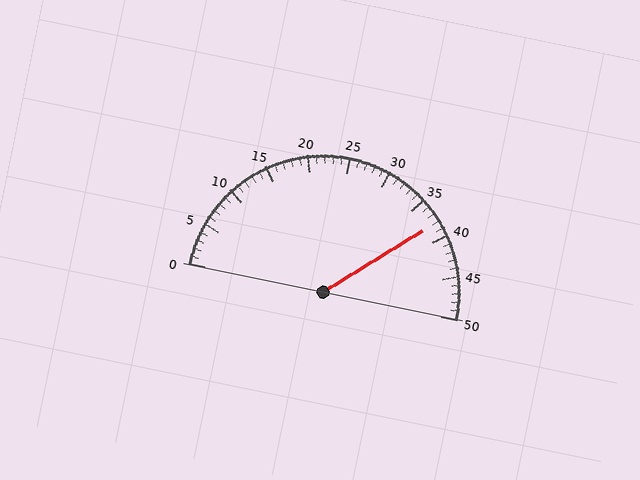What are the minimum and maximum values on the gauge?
The gauge ranges from 0 to 50.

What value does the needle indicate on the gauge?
The needle indicates approximately 38.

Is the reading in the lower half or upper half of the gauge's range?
The reading is in the upper half of the range (0 to 50).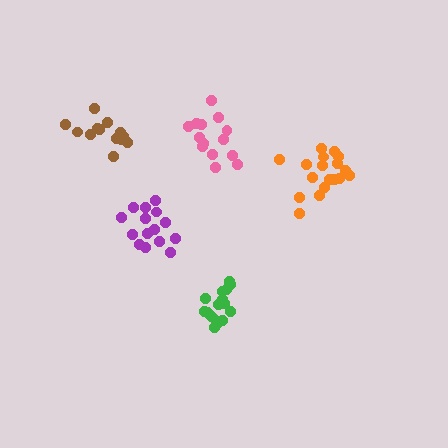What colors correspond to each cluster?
The clusters are colored: orange, green, purple, brown, pink.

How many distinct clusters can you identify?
There are 5 distinct clusters.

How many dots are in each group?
Group 1: 18 dots, Group 2: 17 dots, Group 3: 15 dots, Group 4: 13 dots, Group 5: 14 dots (77 total).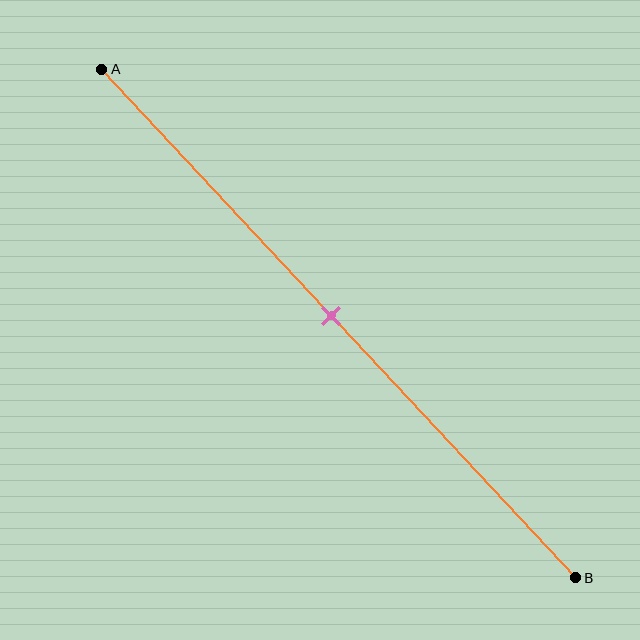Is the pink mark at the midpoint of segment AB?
Yes, the mark is approximately at the midpoint.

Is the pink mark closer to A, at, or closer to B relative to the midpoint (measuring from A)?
The pink mark is approximately at the midpoint of segment AB.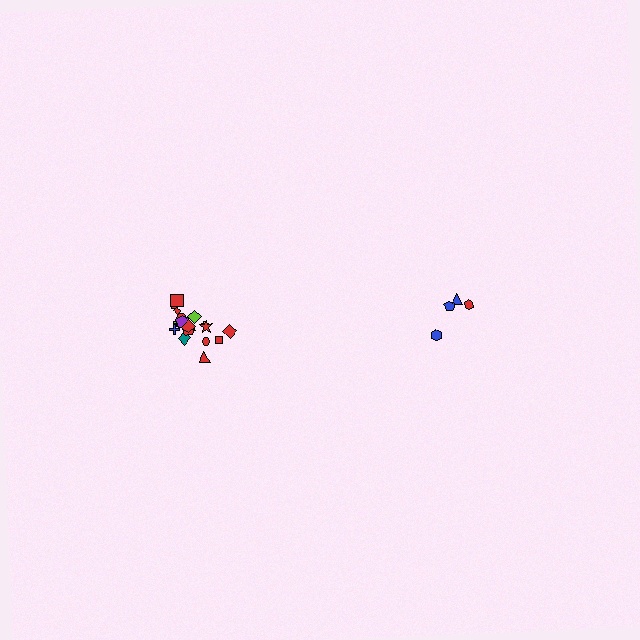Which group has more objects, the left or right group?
The left group.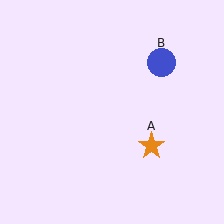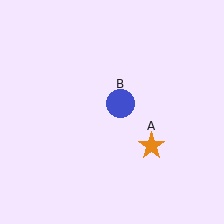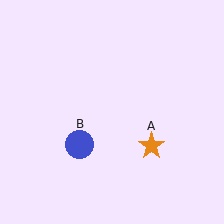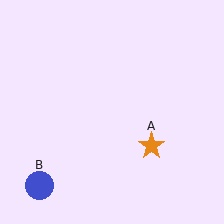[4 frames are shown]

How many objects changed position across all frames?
1 object changed position: blue circle (object B).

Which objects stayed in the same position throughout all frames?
Orange star (object A) remained stationary.